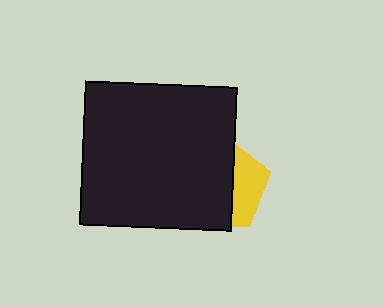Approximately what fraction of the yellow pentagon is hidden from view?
Roughly 68% of the yellow pentagon is hidden behind the black rectangle.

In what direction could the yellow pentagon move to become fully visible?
The yellow pentagon could move right. That would shift it out from behind the black rectangle entirely.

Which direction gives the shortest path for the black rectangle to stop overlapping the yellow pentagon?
Moving left gives the shortest separation.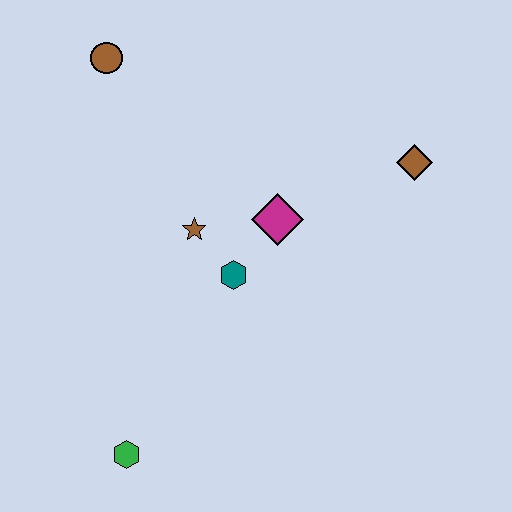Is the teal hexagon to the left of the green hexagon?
No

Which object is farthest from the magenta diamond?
The green hexagon is farthest from the magenta diamond.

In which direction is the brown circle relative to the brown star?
The brown circle is above the brown star.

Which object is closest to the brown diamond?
The magenta diamond is closest to the brown diamond.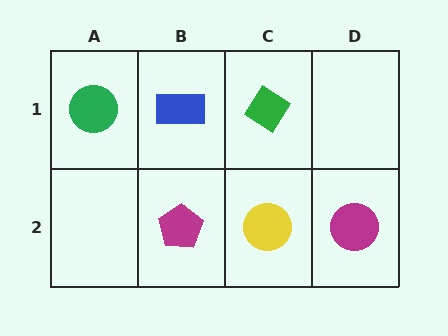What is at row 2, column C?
A yellow circle.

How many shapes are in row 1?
3 shapes.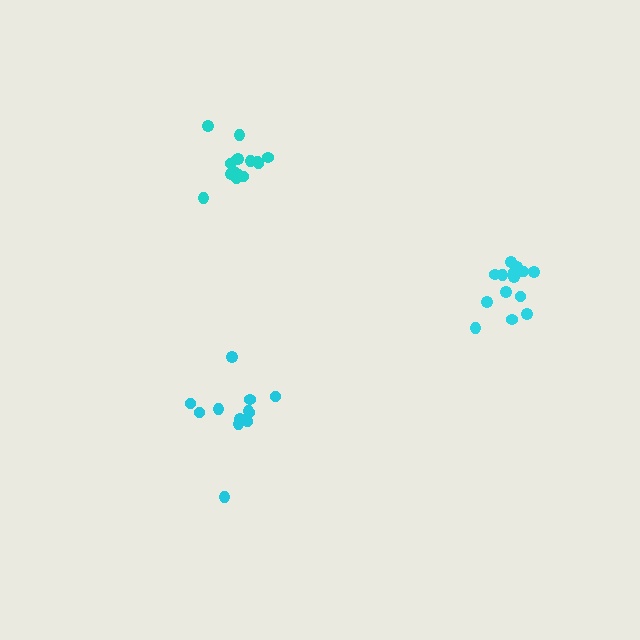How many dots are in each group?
Group 1: 15 dots, Group 2: 12 dots, Group 3: 15 dots (42 total).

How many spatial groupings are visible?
There are 3 spatial groupings.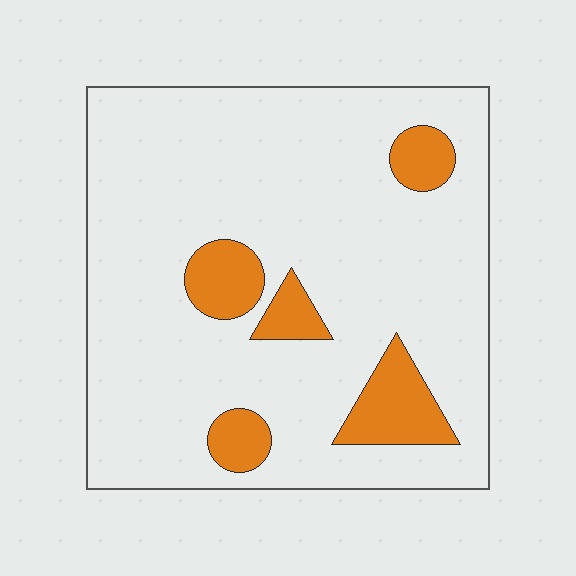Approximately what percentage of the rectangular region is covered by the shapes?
Approximately 15%.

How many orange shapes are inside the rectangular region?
5.